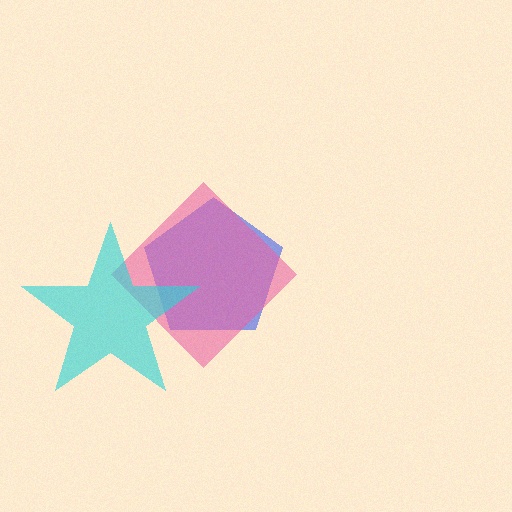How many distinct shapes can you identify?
There are 3 distinct shapes: a blue pentagon, a pink diamond, a cyan star.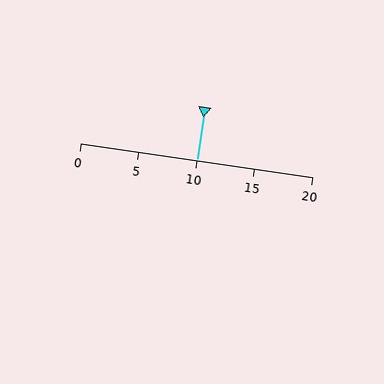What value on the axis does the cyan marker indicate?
The marker indicates approximately 10.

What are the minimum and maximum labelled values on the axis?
The axis runs from 0 to 20.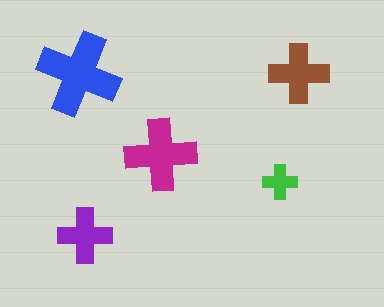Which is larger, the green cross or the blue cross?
The blue one.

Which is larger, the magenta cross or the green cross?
The magenta one.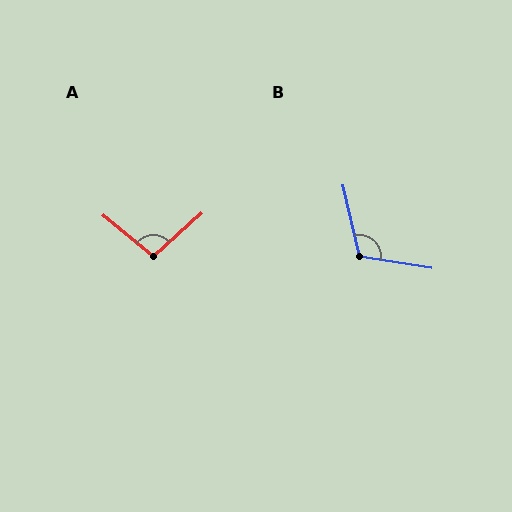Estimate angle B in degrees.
Approximately 111 degrees.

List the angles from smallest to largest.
A (99°), B (111°).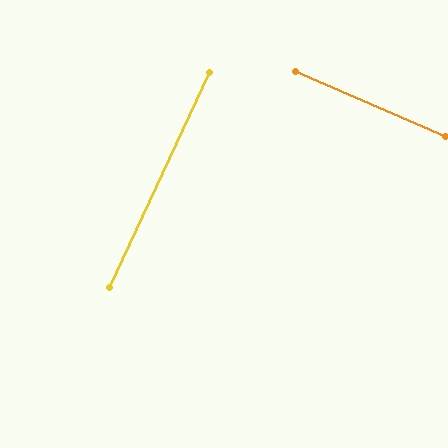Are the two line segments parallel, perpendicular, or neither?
Perpendicular — they meet at approximately 88°.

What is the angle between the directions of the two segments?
Approximately 88 degrees.